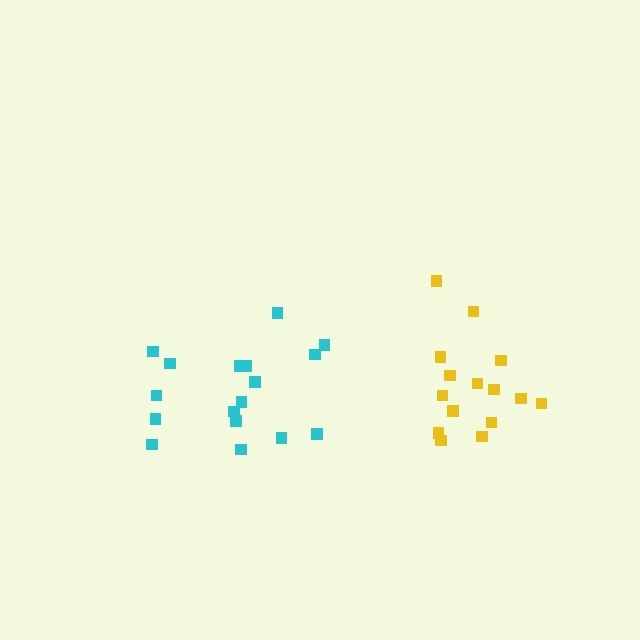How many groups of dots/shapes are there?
There are 2 groups.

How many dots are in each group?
Group 1: 17 dots, Group 2: 15 dots (32 total).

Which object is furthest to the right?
The yellow cluster is rightmost.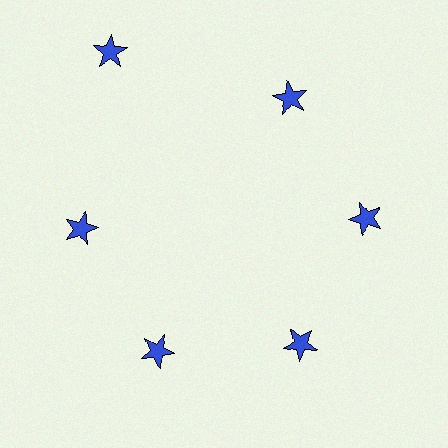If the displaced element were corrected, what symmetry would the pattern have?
It would have 6-fold rotational symmetry — the pattern would map onto itself every 60 degrees.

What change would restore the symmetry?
The symmetry would be restored by moving it inward, back onto the ring so that all 6 stars sit at equal angles and equal distance from the center.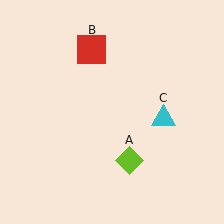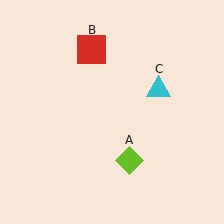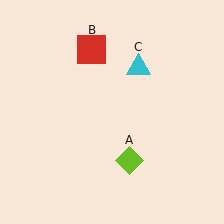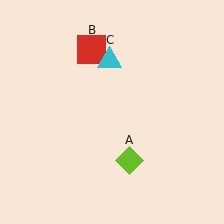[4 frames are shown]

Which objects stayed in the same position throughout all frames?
Lime diamond (object A) and red square (object B) remained stationary.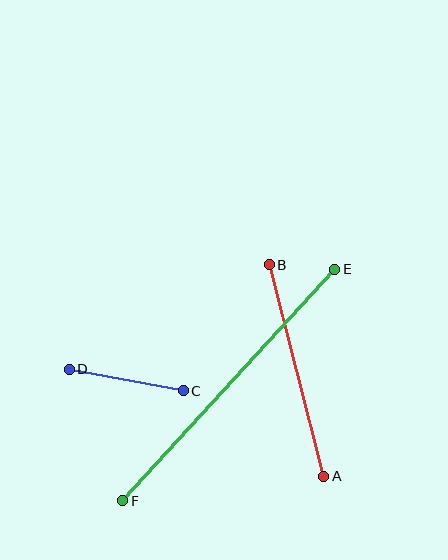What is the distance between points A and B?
The distance is approximately 219 pixels.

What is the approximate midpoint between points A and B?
The midpoint is at approximately (296, 370) pixels.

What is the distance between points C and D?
The distance is approximately 116 pixels.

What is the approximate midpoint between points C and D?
The midpoint is at approximately (126, 380) pixels.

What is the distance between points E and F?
The distance is approximately 314 pixels.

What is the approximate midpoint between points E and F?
The midpoint is at approximately (229, 385) pixels.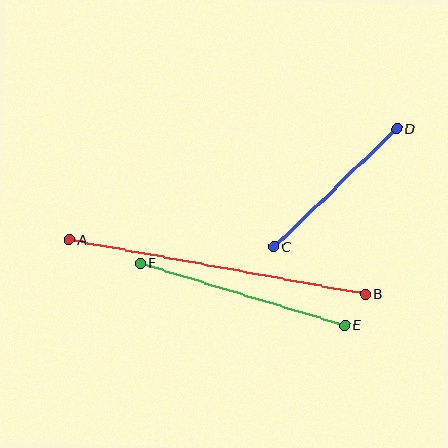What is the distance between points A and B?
The distance is approximately 301 pixels.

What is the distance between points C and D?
The distance is approximately 170 pixels.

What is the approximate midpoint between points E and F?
The midpoint is at approximately (243, 294) pixels.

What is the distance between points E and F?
The distance is approximately 214 pixels.